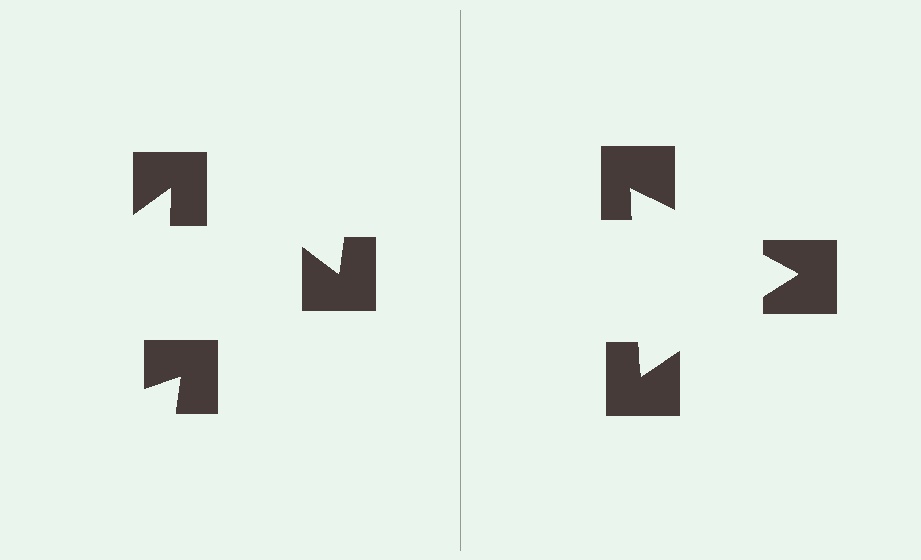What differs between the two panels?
The notched squares are positioned identically on both sides; only the wedge orientations differ. On the right they align to a triangle; on the left they are misaligned.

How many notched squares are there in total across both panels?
6 — 3 on each side.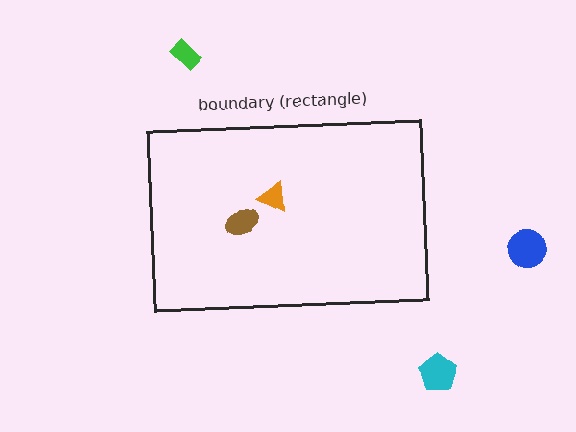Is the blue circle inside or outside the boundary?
Outside.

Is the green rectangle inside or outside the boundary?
Outside.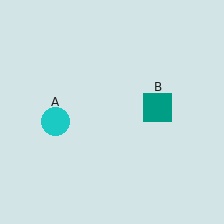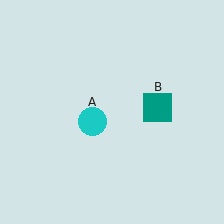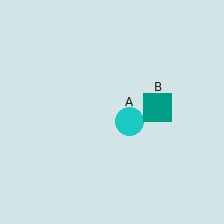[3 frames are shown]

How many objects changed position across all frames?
1 object changed position: cyan circle (object A).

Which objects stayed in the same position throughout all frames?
Teal square (object B) remained stationary.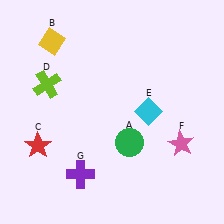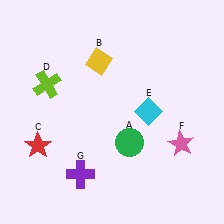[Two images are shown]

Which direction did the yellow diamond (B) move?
The yellow diamond (B) moved right.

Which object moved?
The yellow diamond (B) moved right.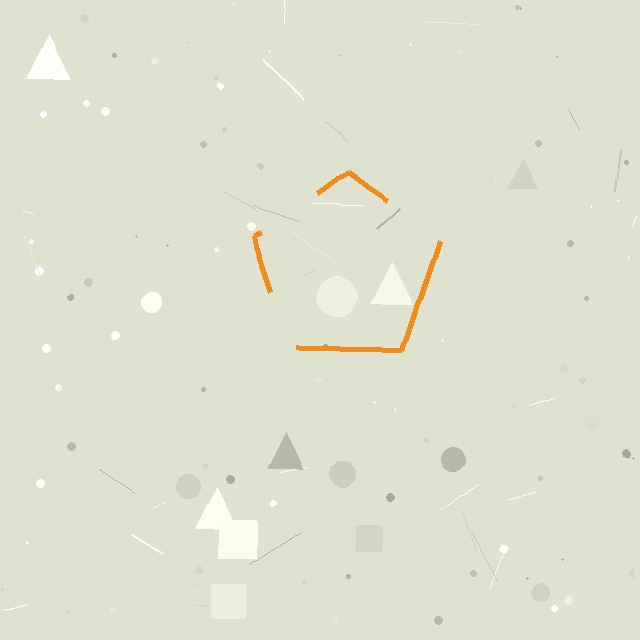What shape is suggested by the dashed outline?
The dashed outline suggests a pentagon.